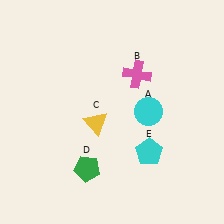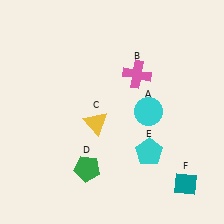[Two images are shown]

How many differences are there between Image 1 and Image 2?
There is 1 difference between the two images.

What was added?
A teal diamond (F) was added in Image 2.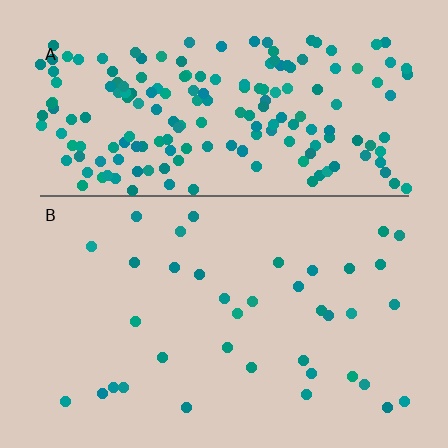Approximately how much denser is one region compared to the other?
Approximately 5.2× — region A over region B.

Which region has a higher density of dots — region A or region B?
A (the top).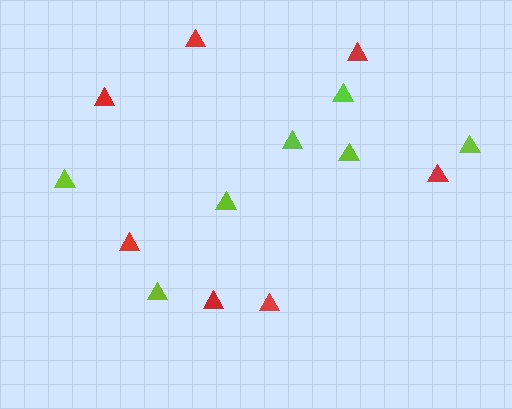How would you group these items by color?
There are 2 groups: one group of red triangles (7) and one group of lime triangles (7).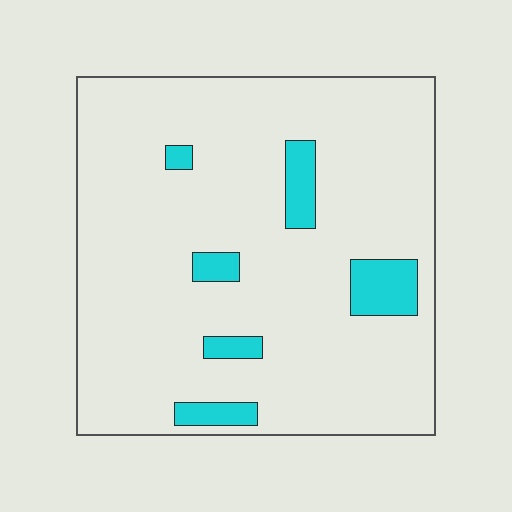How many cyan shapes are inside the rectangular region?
6.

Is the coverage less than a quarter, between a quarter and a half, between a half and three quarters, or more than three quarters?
Less than a quarter.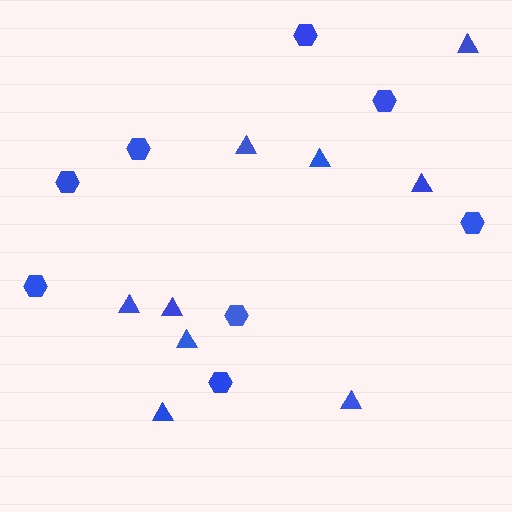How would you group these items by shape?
There are 2 groups: one group of hexagons (8) and one group of triangles (9).